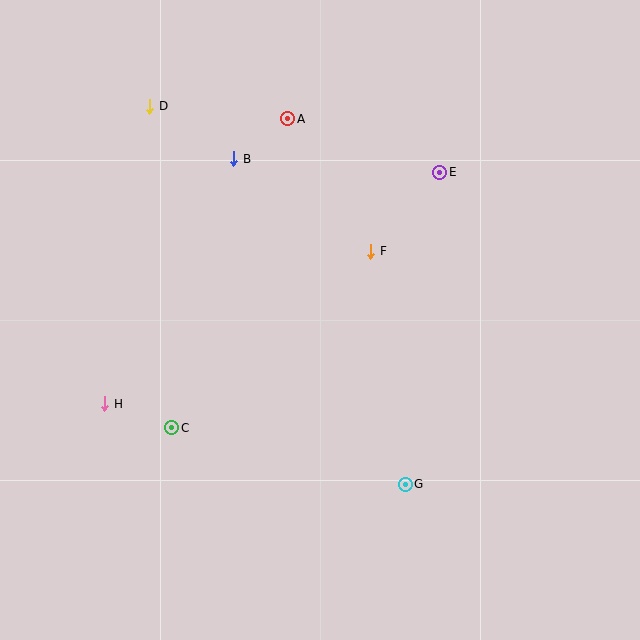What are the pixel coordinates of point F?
Point F is at (371, 251).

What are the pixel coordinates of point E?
Point E is at (440, 172).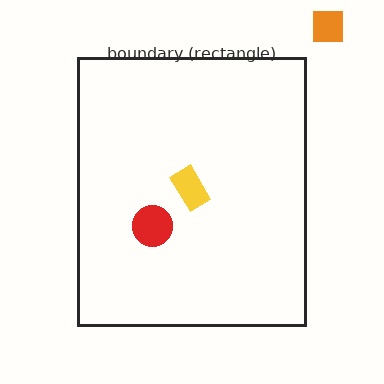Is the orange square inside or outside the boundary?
Outside.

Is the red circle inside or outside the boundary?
Inside.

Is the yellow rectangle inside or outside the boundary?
Inside.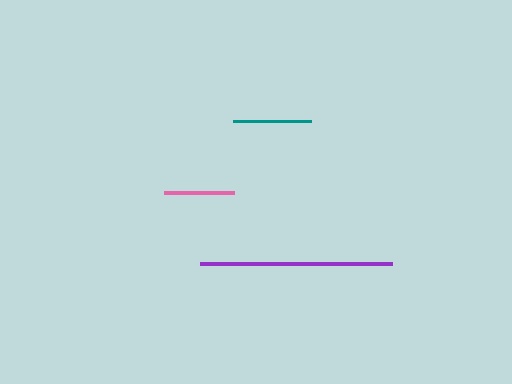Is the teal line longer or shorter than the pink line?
The teal line is longer than the pink line.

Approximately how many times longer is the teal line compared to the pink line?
The teal line is approximately 1.1 times the length of the pink line.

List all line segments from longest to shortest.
From longest to shortest: purple, teal, pink.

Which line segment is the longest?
The purple line is the longest at approximately 192 pixels.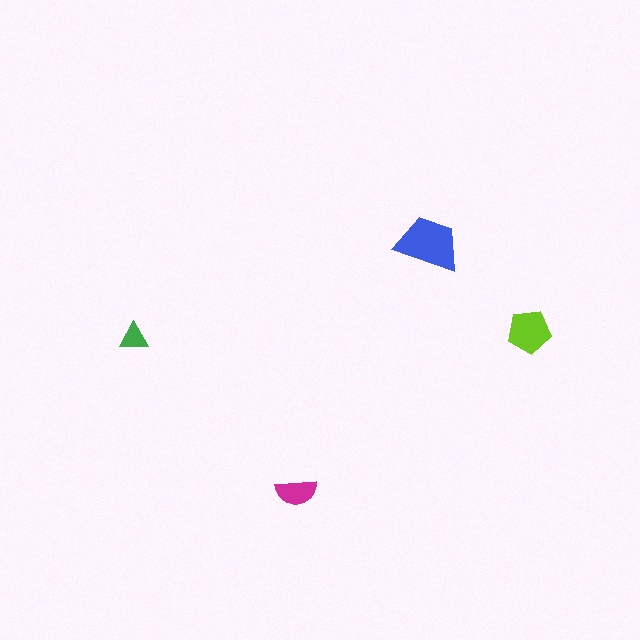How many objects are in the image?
There are 4 objects in the image.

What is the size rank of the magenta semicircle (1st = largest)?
3rd.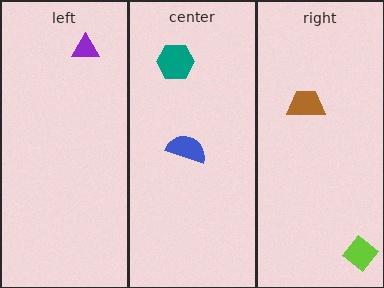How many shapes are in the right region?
2.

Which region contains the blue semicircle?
The center region.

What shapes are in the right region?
The lime diamond, the brown trapezoid.